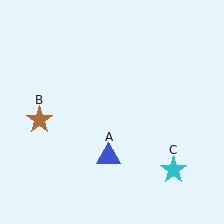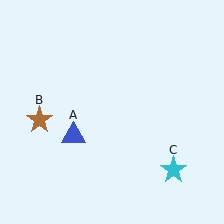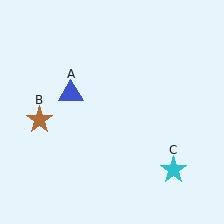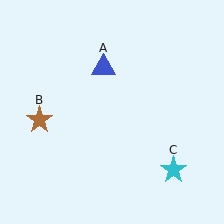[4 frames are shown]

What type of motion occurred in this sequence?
The blue triangle (object A) rotated clockwise around the center of the scene.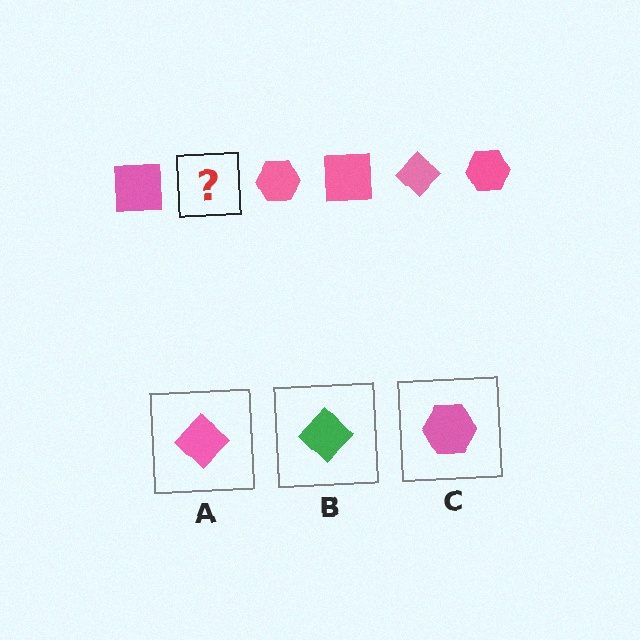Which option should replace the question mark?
Option A.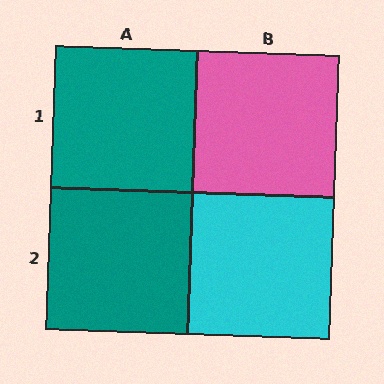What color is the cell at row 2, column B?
Cyan.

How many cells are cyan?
1 cell is cyan.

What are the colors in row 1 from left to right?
Teal, pink.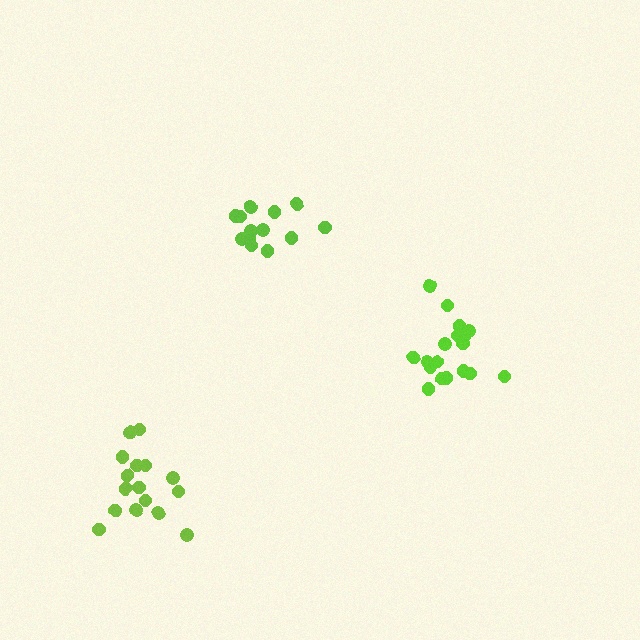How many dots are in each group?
Group 1: 13 dots, Group 2: 18 dots, Group 3: 16 dots (47 total).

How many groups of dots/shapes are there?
There are 3 groups.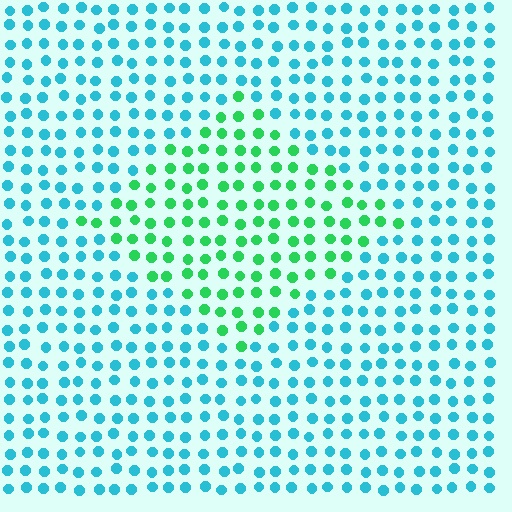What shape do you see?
I see a diamond.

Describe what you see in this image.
The image is filled with small cyan elements in a uniform arrangement. A diamond-shaped region is visible where the elements are tinted to a slightly different hue, forming a subtle color boundary.